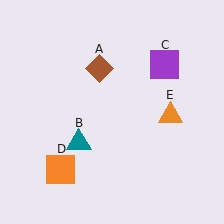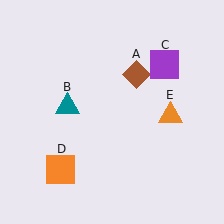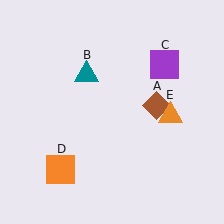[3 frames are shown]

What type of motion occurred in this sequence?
The brown diamond (object A), teal triangle (object B) rotated clockwise around the center of the scene.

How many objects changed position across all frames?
2 objects changed position: brown diamond (object A), teal triangle (object B).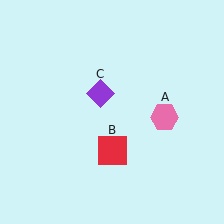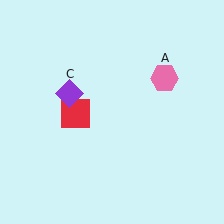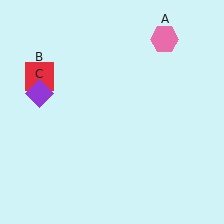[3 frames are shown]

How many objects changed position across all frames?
3 objects changed position: pink hexagon (object A), red square (object B), purple diamond (object C).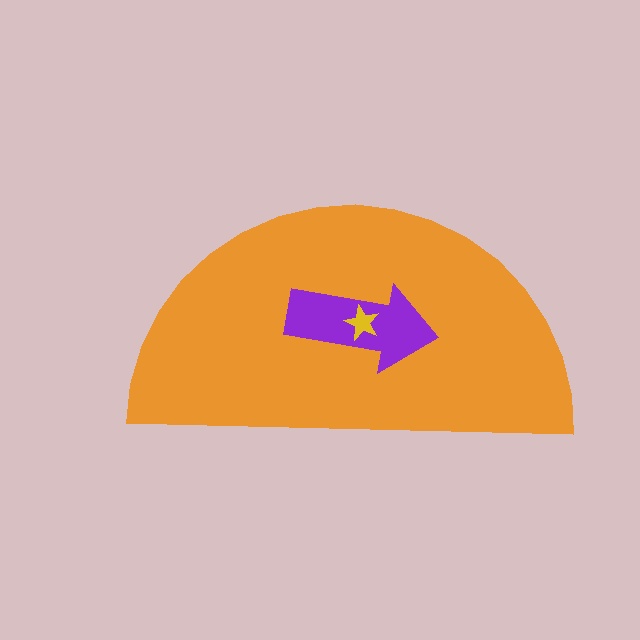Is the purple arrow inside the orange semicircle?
Yes.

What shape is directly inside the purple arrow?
The yellow star.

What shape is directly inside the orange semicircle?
The purple arrow.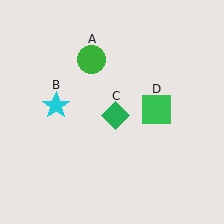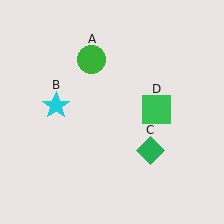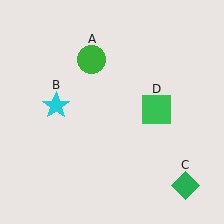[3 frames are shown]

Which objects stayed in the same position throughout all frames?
Green circle (object A) and cyan star (object B) and green square (object D) remained stationary.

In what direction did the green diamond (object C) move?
The green diamond (object C) moved down and to the right.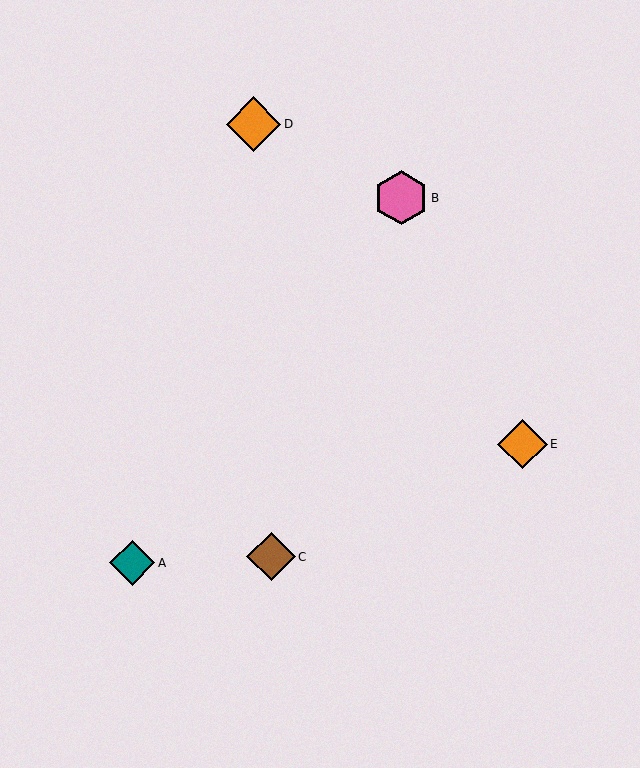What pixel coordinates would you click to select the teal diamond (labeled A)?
Click at (132, 563) to select the teal diamond A.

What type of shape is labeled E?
Shape E is an orange diamond.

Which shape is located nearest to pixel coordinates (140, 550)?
The teal diamond (labeled A) at (132, 563) is nearest to that location.